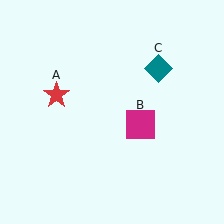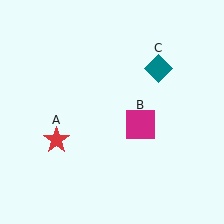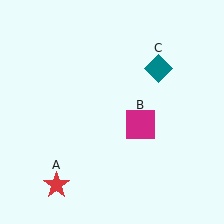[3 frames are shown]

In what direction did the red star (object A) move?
The red star (object A) moved down.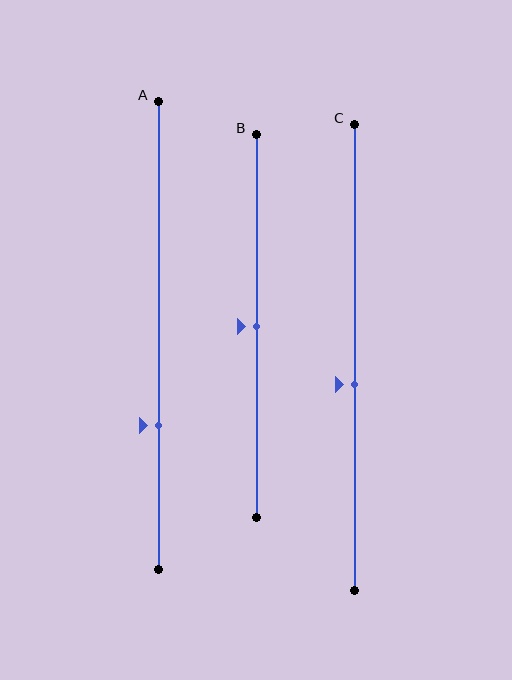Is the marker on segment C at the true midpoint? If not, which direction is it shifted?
No, the marker on segment C is shifted downward by about 6% of the segment length.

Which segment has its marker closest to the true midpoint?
Segment B has its marker closest to the true midpoint.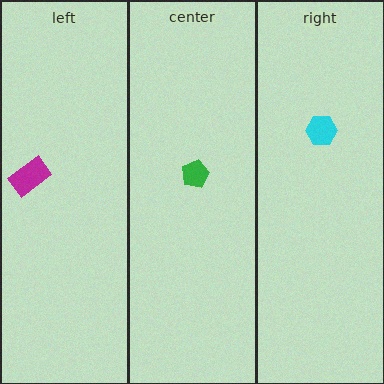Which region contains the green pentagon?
The center region.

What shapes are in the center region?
The green pentagon.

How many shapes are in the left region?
1.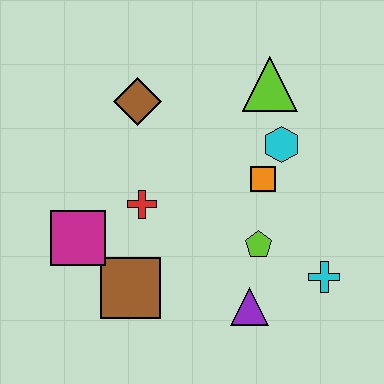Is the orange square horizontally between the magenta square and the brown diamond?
No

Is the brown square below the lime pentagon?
Yes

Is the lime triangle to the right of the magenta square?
Yes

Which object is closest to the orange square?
The cyan hexagon is closest to the orange square.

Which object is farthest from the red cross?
The cyan cross is farthest from the red cross.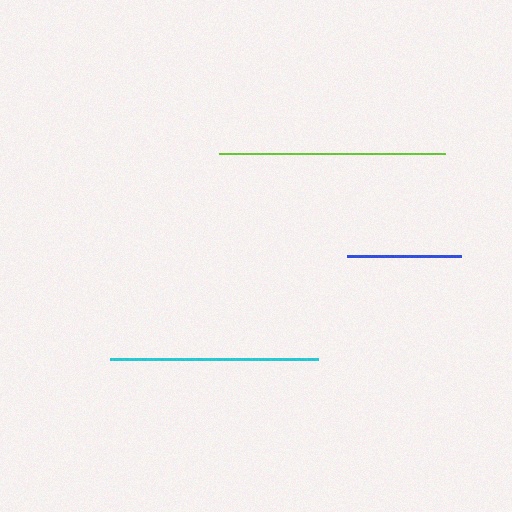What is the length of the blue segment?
The blue segment is approximately 114 pixels long.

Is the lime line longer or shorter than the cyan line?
The lime line is longer than the cyan line.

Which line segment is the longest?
The lime line is the longest at approximately 226 pixels.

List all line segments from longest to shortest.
From longest to shortest: lime, cyan, blue.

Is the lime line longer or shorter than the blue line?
The lime line is longer than the blue line.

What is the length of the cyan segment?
The cyan segment is approximately 208 pixels long.